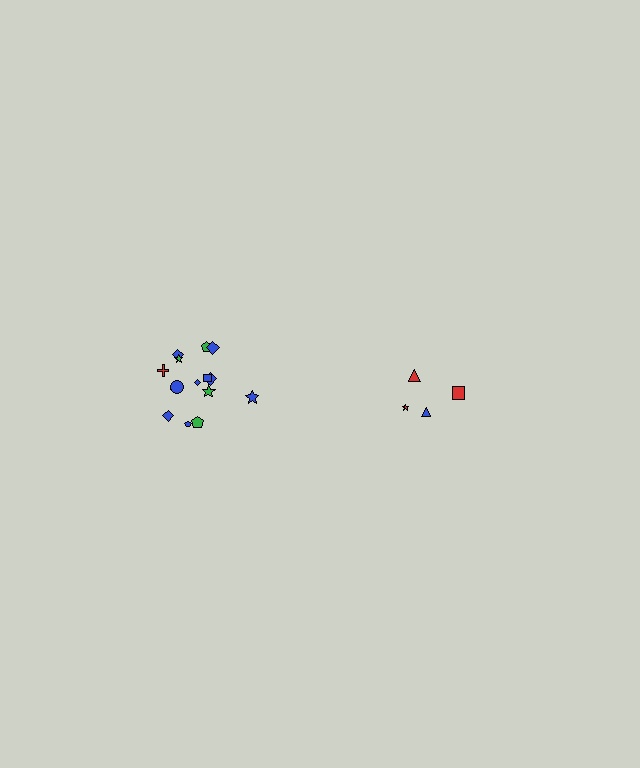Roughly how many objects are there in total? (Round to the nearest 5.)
Roughly 20 objects in total.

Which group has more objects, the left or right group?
The left group.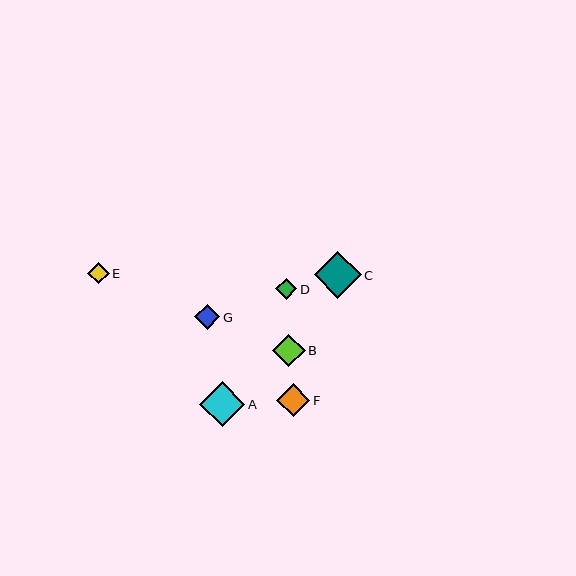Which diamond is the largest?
Diamond C is the largest with a size of approximately 47 pixels.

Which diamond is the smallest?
Diamond E is the smallest with a size of approximately 21 pixels.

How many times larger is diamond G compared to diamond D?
Diamond G is approximately 1.2 times the size of diamond D.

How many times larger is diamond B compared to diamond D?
Diamond B is approximately 1.5 times the size of diamond D.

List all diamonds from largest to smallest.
From largest to smallest: C, A, F, B, G, D, E.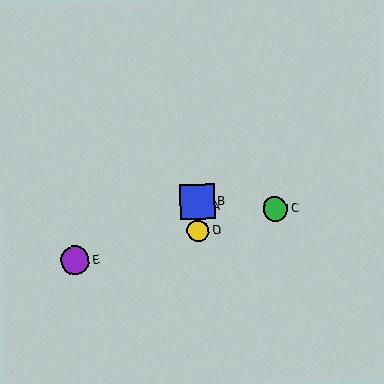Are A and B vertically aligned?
Yes, both are at x≈197.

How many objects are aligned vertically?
3 objects (A, B, D) are aligned vertically.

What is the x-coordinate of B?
Object B is at x≈197.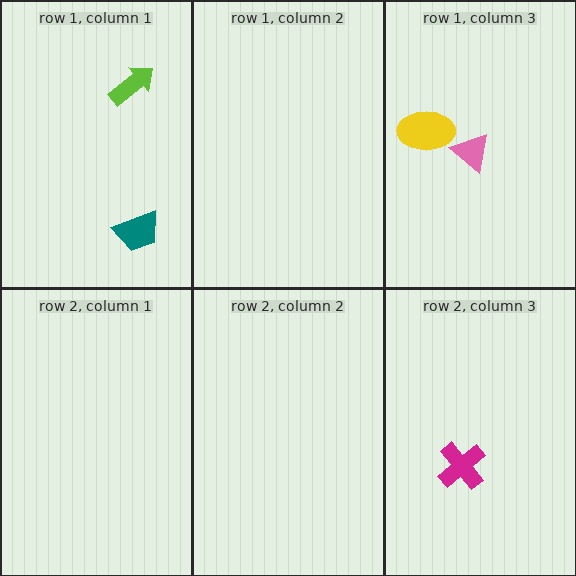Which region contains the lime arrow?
The row 1, column 1 region.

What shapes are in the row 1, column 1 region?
The lime arrow, the teal trapezoid.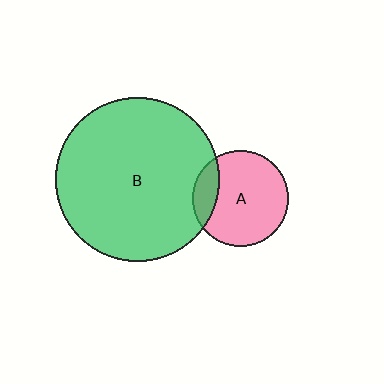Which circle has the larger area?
Circle B (green).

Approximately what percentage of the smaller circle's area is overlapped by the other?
Approximately 20%.